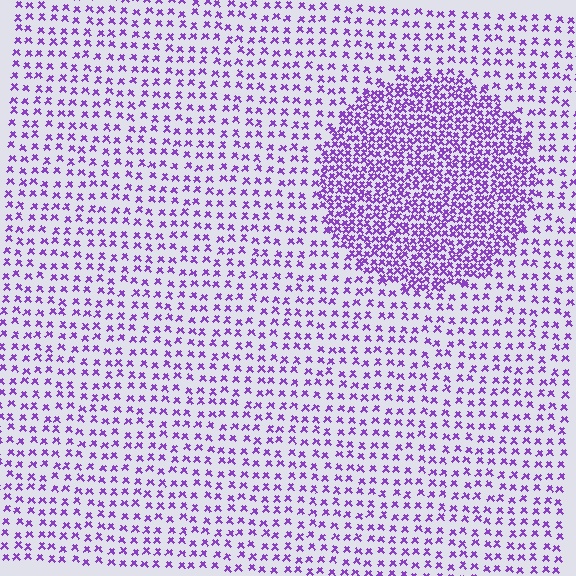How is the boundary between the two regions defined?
The boundary is defined by a change in element density (approximately 2.3x ratio). All elements are the same color, size, and shape.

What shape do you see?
I see a circle.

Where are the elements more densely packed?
The elements are more densely packed inside the circle boundary.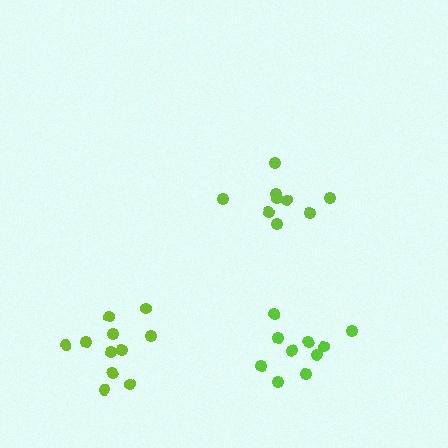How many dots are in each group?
Group 1: 11 dots, Group 2: 9 dots, Group 3: 10 dots (30 total).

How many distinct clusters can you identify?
There are 3 distinct clusters.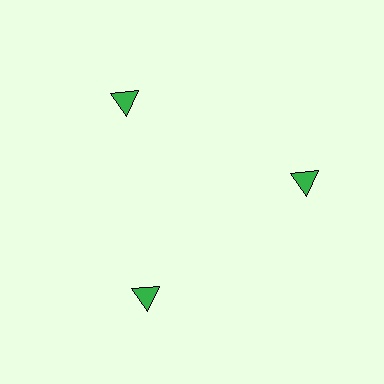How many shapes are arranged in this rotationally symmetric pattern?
There are 3 shapes, arranged in 3 groups of 1.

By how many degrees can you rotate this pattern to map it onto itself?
The pattern maps onto itself every 120 degrees of rotation.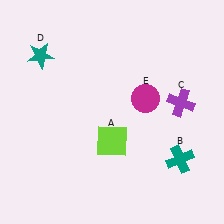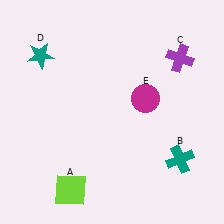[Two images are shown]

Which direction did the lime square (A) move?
The lime square (A) moved down.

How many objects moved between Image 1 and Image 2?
2 objects moved between the two images.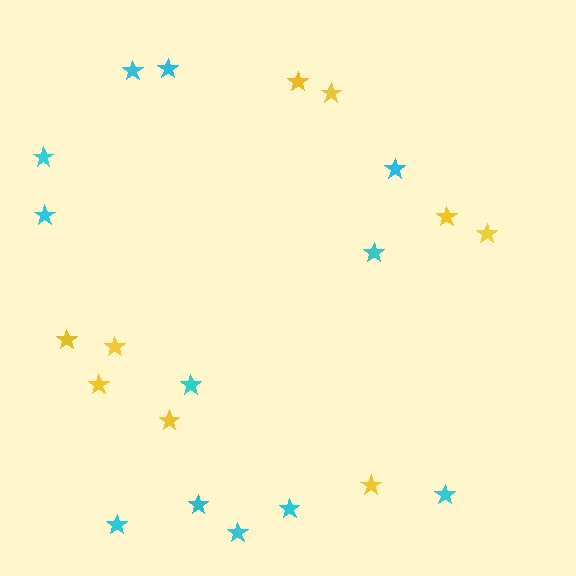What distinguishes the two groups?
There are 2 groups: one group of yellow stars (9) and one group of cyan stars (12).